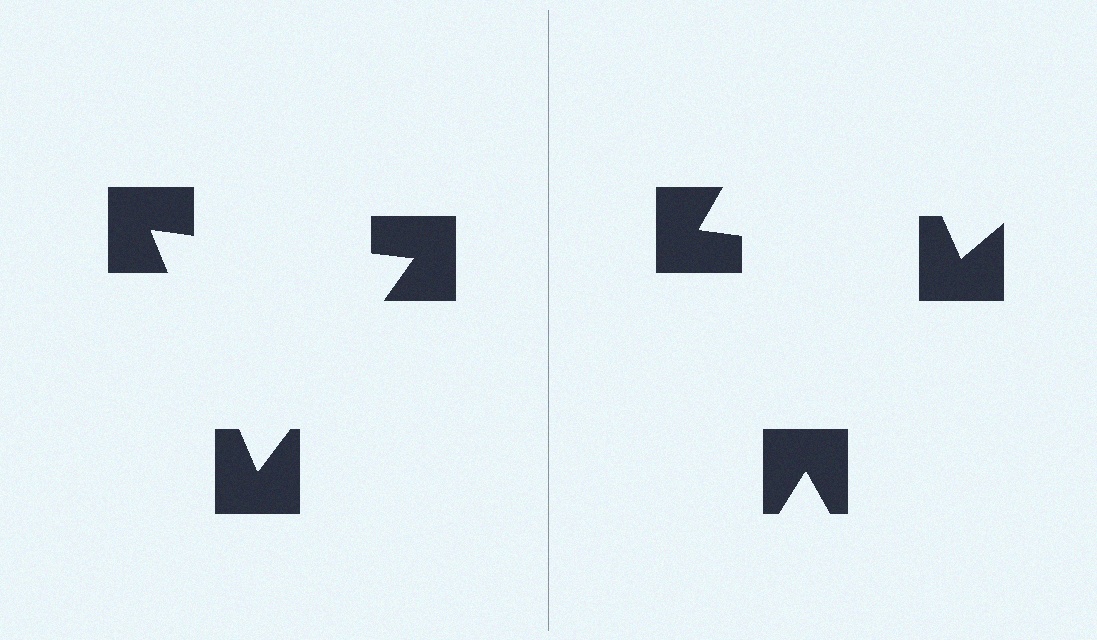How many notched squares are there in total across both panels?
6 — 3 on each side.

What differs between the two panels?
The notched squares are positioned identically on both sides; only the wedge orientations differ. On the left they align to a triangle; on the right they are misaligned.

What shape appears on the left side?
An illusory triangle.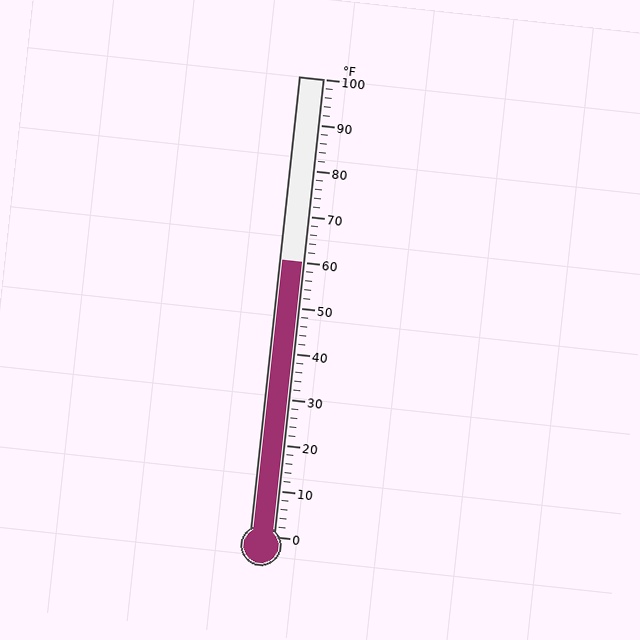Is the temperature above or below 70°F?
The temperature is below 70°F.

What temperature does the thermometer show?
The thermometer shows approximately 60°F.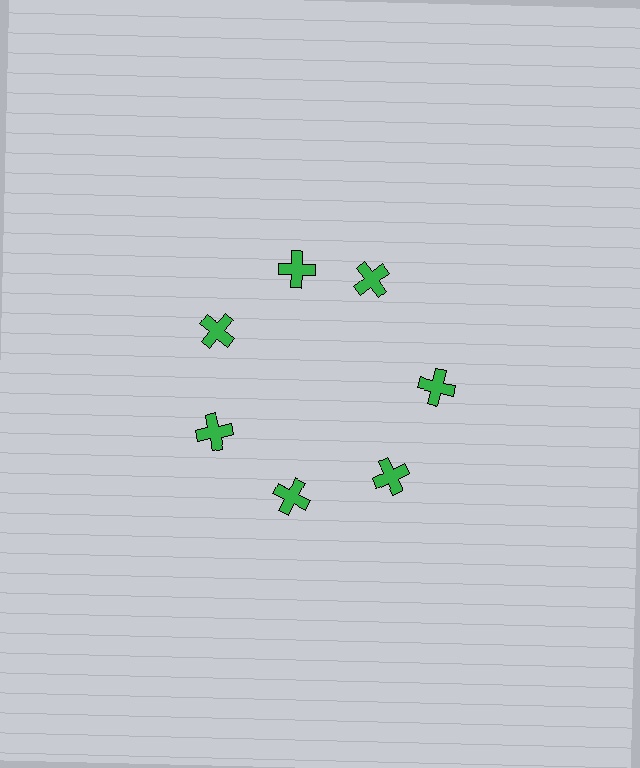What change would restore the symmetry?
The symmetry would be restored by rotating it back into even spacing with its neighbors so that all 7 crosses sit at equal angles and equal distance from the center.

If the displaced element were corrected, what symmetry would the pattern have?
It would have 7-fold rotational symmetry — the pattern would map onto itself every 51 degrees.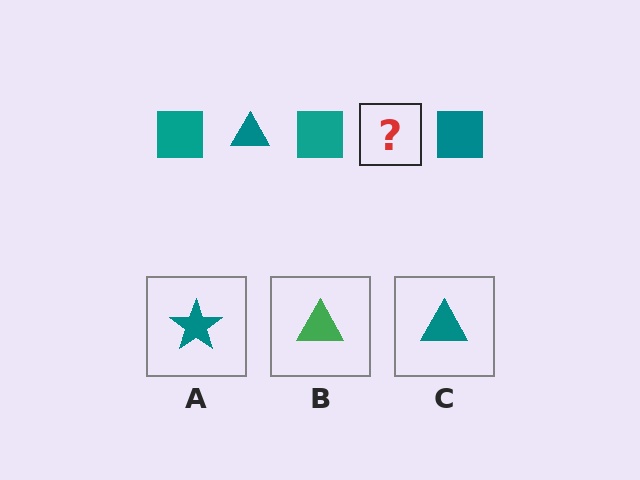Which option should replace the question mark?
Option C.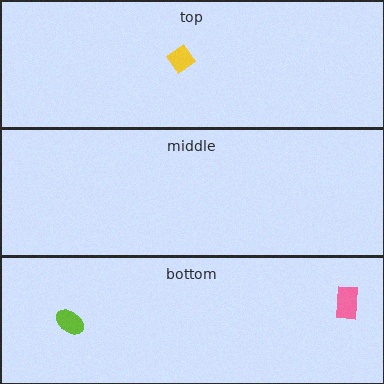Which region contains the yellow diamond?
The top region.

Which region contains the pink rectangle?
The bottom region.